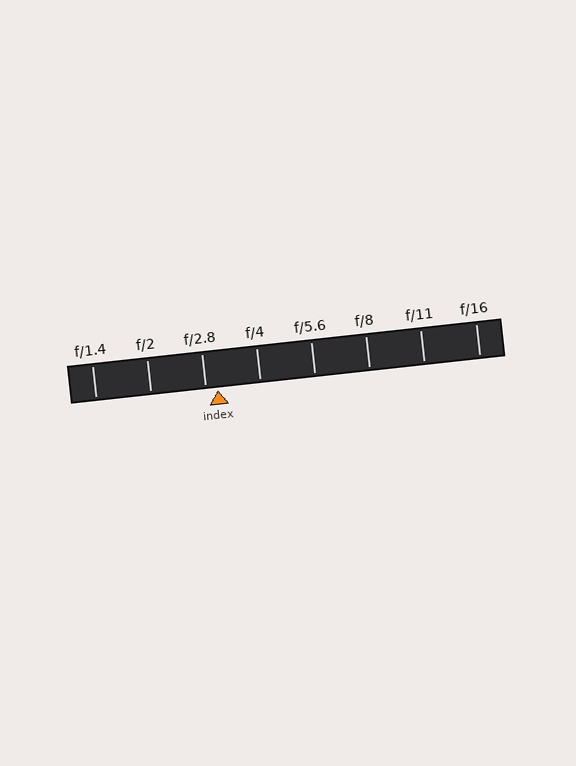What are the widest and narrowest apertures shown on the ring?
The widest aperture shown is f/1.4 and the narrowest is f/16.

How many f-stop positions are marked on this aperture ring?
There are 8 f-stop positions marked.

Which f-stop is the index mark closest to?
The index mark is closest to f/2.8.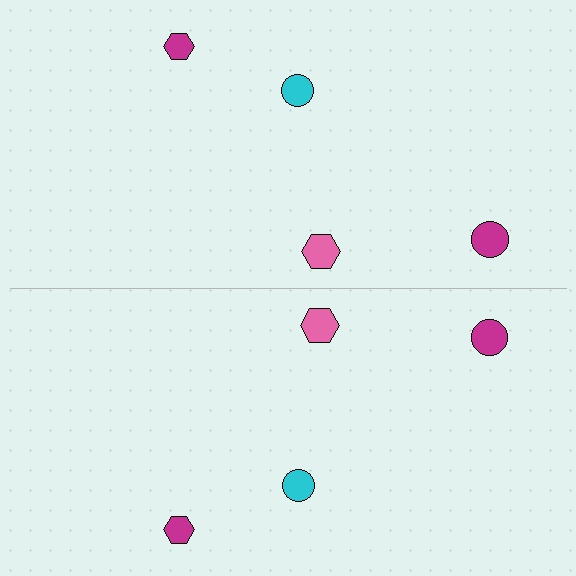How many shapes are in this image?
There are 8 shapes in this image.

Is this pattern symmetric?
Yes, this pattern has bilateral (reflection) symmetry.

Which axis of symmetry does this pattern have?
The pattern has a horizontal axis of symmetry running through the center of the image.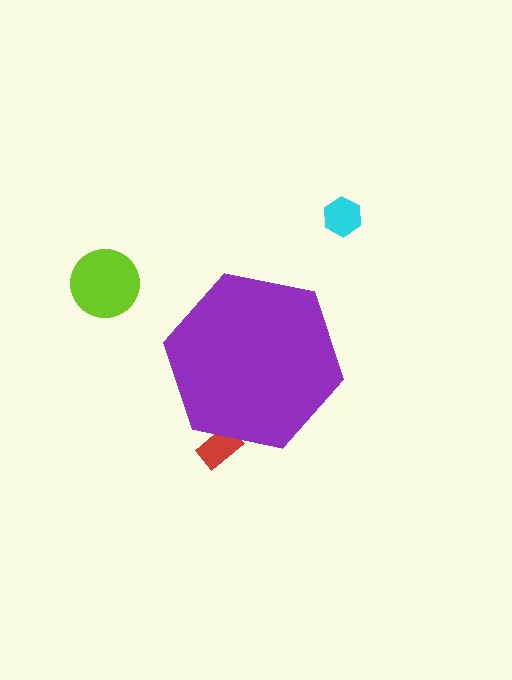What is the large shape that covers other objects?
A purple hexagon.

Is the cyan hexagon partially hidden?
No, the cyan hexagon is fully visible.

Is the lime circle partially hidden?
No, the lime circle is fully visible.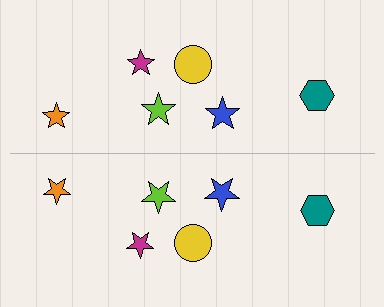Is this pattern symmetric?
Yes, this pattern has bilateral (reflection) symmetry.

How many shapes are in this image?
There are 12 shapes in this image.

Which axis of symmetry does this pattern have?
The pattern has a horizontal axis of symmetry running through the center of the image.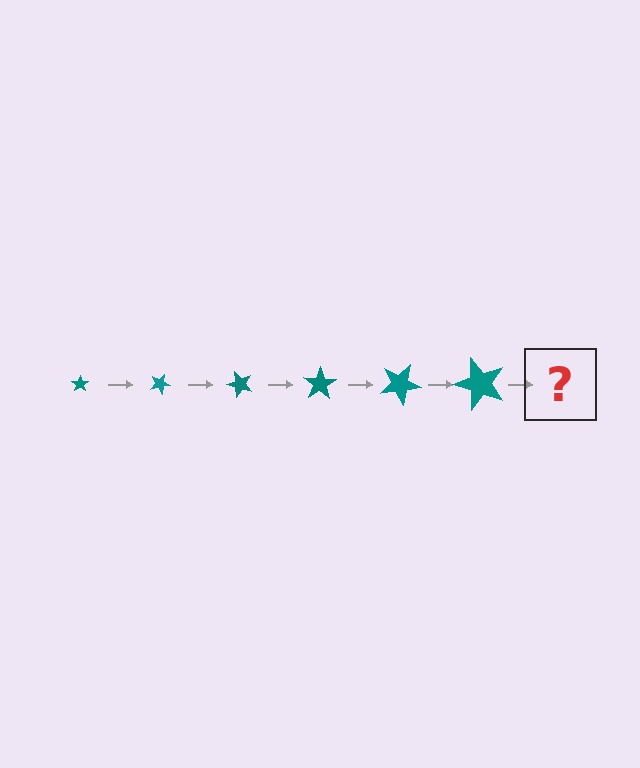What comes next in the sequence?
The next element should be a star, larger than the previous one and rotated 150 degrees from the start.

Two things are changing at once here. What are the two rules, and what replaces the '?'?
The two rules are that the star grows larger each step and it rotates 25 degrees each step. The '?' should be a star, larger than the previous one and rotated 150 degrees from the start.